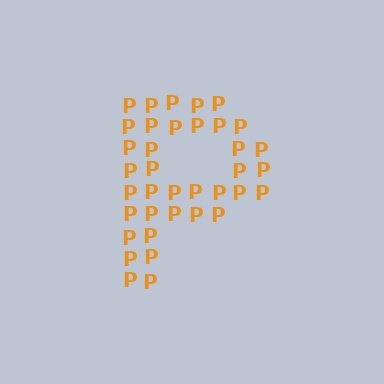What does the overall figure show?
The overall figure shows the letter P.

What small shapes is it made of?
It is made of small letter P's.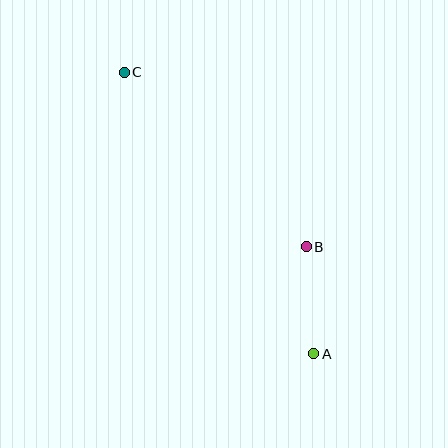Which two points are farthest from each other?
Points A and C are farthest from each other.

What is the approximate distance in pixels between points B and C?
The distance between B and C is approximately 252 pixels.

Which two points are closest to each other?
Points A and B are closest to each other.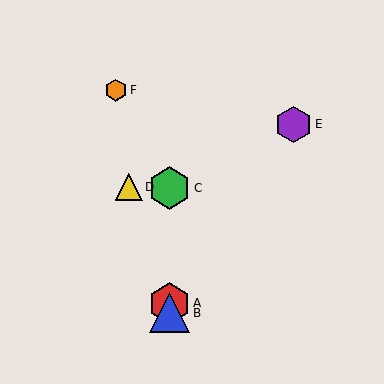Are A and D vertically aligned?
No, A is at x≈170 and D is at x≈129.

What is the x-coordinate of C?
Object C is at x≈170.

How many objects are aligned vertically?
3 objects (A, B, C) are aligned vertically.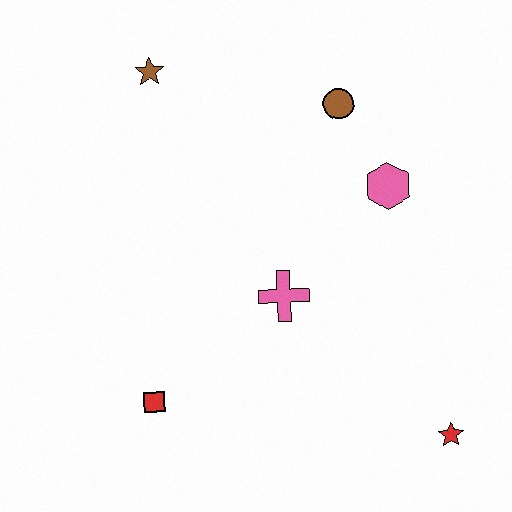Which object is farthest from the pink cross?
The brown star is farthest from the pink cross.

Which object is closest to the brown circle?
The pink hexagon is closest to the brown circle.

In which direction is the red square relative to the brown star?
The red square is below the brown star.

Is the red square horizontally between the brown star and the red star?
No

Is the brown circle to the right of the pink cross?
Yes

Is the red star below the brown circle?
Yes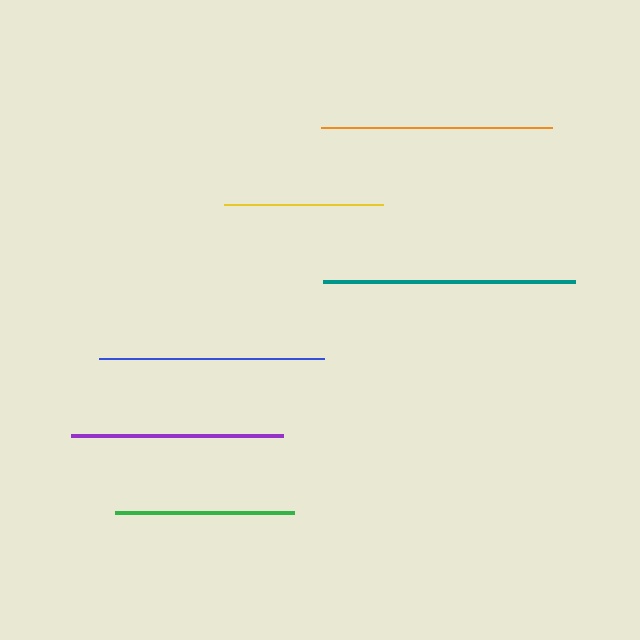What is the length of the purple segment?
The purple segment is approximately 212 pixels long.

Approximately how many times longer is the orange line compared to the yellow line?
The orange line is approximately 1.5 times the length of the yellow line.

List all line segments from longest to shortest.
From longest to shortest: teal, orange, blue, purple, green, yellow.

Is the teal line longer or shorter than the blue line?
The teal line is longer than the blue line.